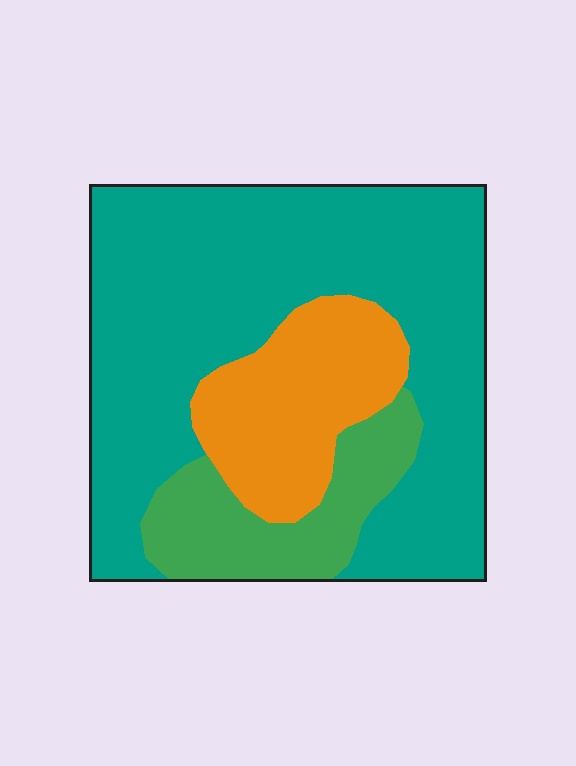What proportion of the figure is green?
Green takes up about one sixth (1/6) of the figure.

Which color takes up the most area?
Teal, at roughly 65%.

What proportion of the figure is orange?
Orange takes up about one fifth (1/5) of the figure.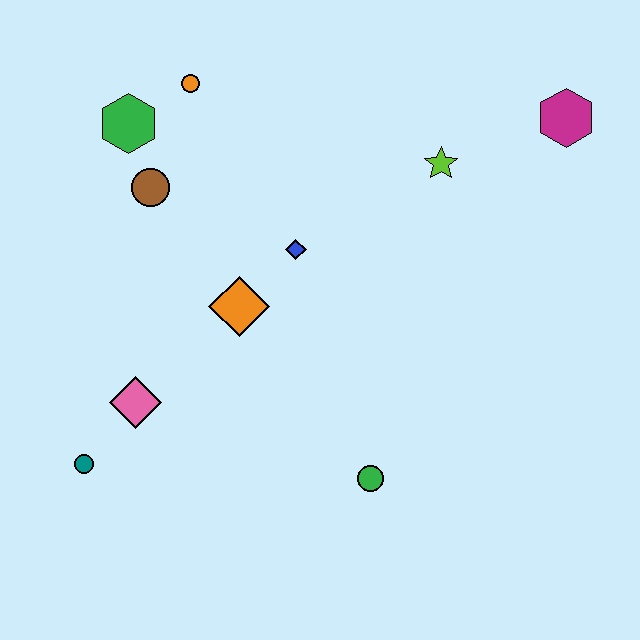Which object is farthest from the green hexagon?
The magenta hexagon is farthest from the green hexagon.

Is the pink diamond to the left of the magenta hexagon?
Yes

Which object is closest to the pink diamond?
The teal circle is closest to the pink diamond.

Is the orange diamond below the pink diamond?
No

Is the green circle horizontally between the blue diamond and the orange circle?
No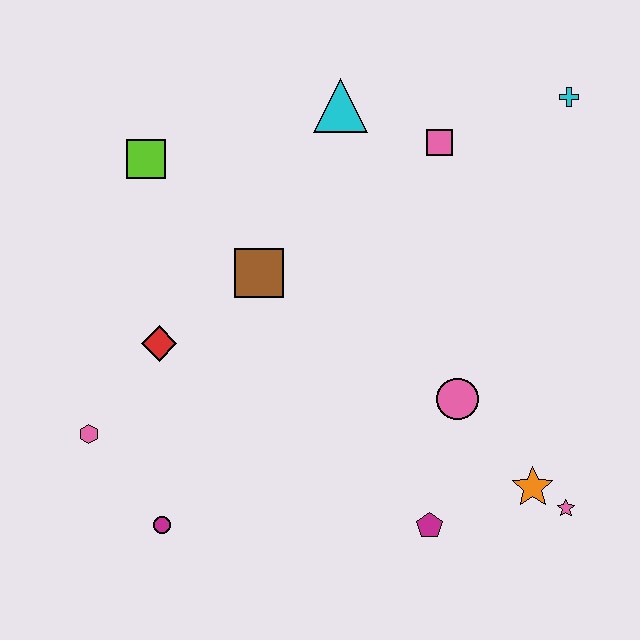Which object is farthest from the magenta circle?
The cyan cross is farthest from the magenta circle.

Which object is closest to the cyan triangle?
The pink square is closest to the cyan triangle.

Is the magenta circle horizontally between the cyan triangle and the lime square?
Yes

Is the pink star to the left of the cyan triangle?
No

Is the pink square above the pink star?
Yes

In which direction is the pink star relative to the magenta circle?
The pink star is to the right of the magenta circle.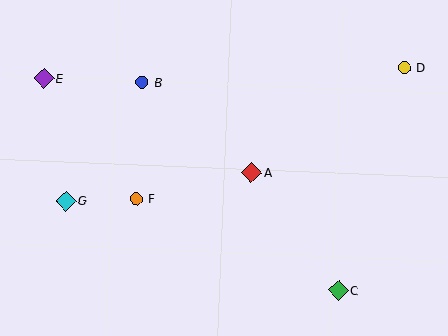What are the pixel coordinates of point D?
Point D is at (405, 68).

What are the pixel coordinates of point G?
Point G is at (66, 201).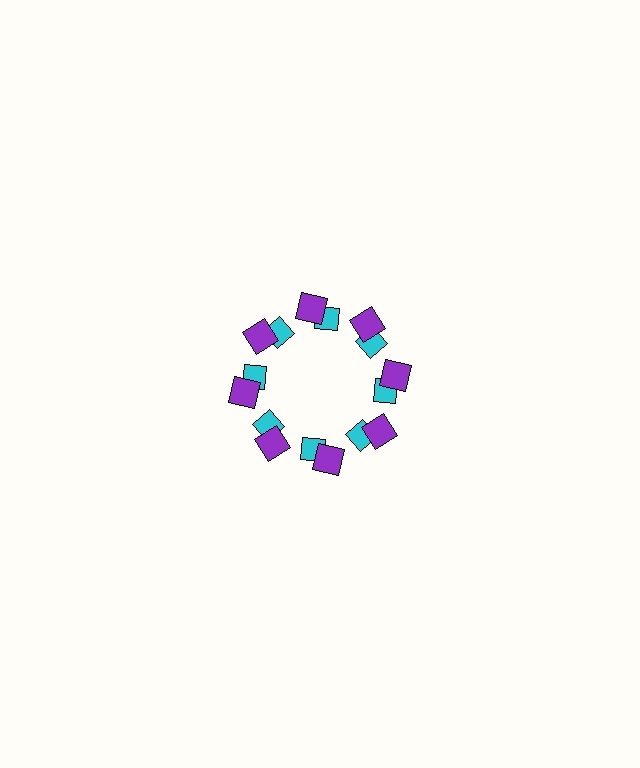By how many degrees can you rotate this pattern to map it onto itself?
The pattern maps onto itself every 45 degrees of rotation.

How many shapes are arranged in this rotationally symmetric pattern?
There are 16 shapes, arranged in 8 groups of 2.